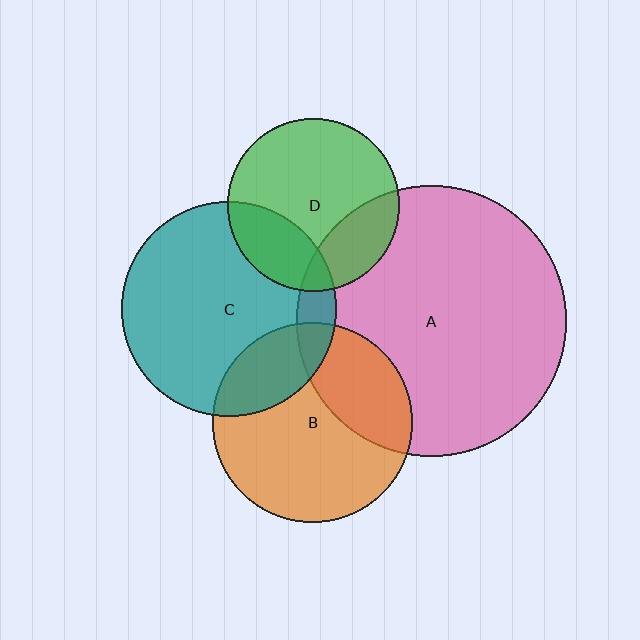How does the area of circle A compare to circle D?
Approximately 2.4 times.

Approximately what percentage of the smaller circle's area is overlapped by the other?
Approximately 10%.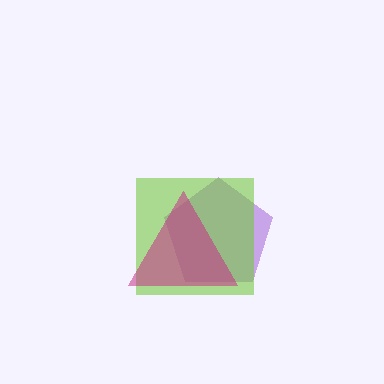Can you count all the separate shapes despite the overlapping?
Yes, there are 3 separate shapes.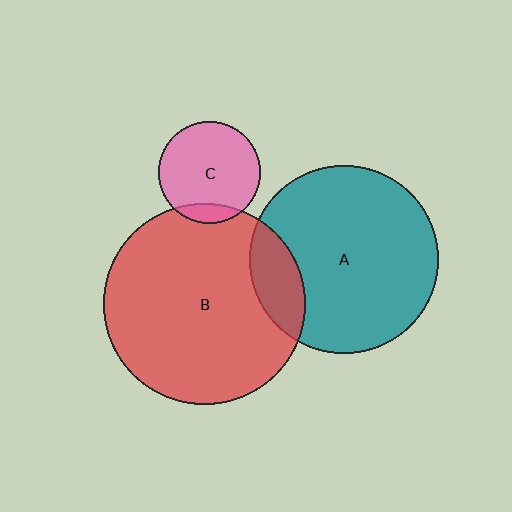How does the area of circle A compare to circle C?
Approximately 3.4 times.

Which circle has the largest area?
Circle B (red).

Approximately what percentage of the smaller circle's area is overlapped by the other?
Approximately 10%.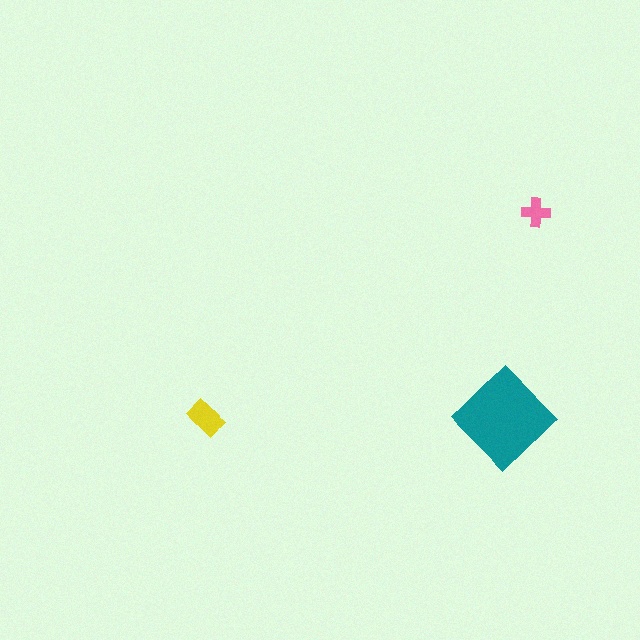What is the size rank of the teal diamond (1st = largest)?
1st.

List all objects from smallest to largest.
The pink cross, the yellow rectangle, the teal diamond.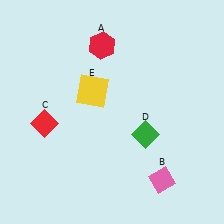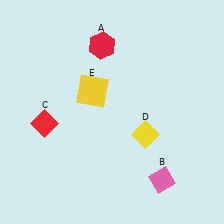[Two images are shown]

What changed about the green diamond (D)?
In Image 1, D is green. In Image 2, it changed to yellow.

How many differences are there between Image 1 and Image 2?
There is 1 difference between the two images.